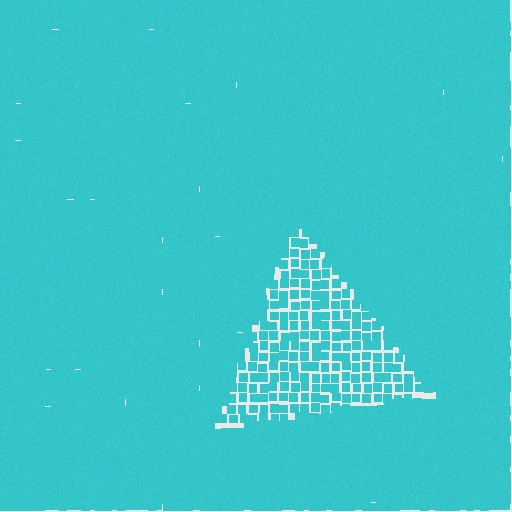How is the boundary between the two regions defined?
The boundary is defined by a change in element density (approximately 2.0x ratio). All elements are the same color, size, and shape.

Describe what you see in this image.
The image contains small cyan elements arranged at two different densities. A triangle-shaped region is visible where the elements are less densely packed than the surrounding area.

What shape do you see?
I see a triangle.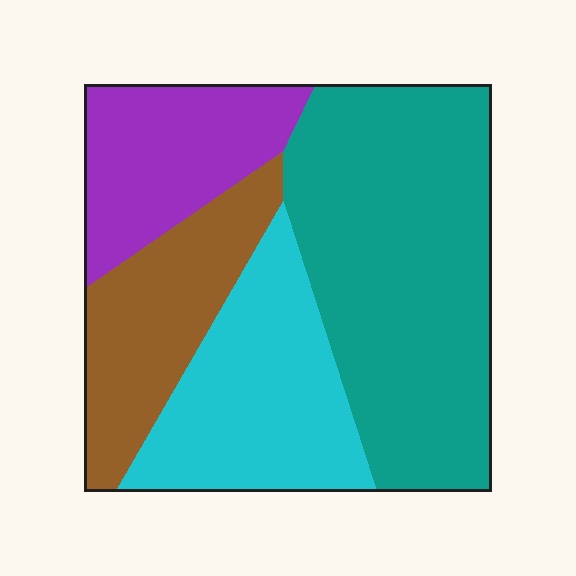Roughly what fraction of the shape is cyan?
Cyan takes up less than a quarter of the shape.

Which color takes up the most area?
Teal, at roughly 40%.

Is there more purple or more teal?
Teal.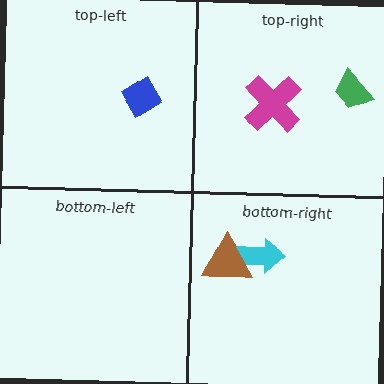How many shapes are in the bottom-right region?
2.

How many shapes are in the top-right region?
2.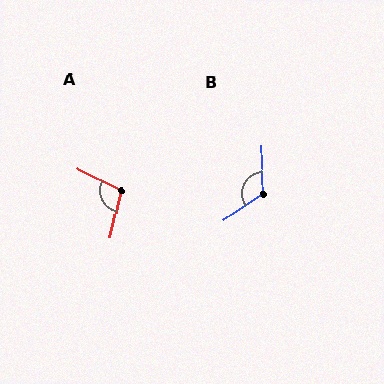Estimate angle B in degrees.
Approximately 122 degrees.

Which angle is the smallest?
A, at approximately 104 degrees.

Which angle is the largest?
B, at approximately 122 degrees.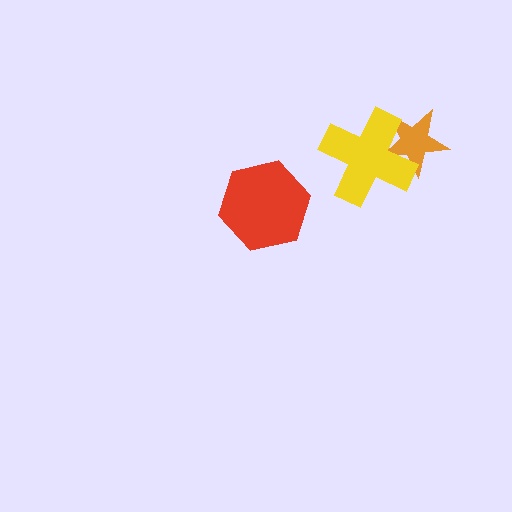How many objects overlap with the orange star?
1 object overlaps with the orange star.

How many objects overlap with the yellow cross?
1 object overlaps with the yellow cross.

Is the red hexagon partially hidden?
No, no other shape covers it.